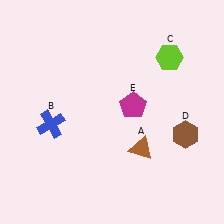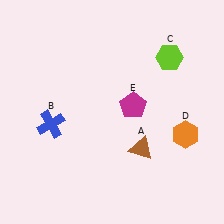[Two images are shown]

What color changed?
The hexagon (D) changed from brown in Image 1 to orange in Image 2.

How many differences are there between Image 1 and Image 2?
There is 1 difference between the two images.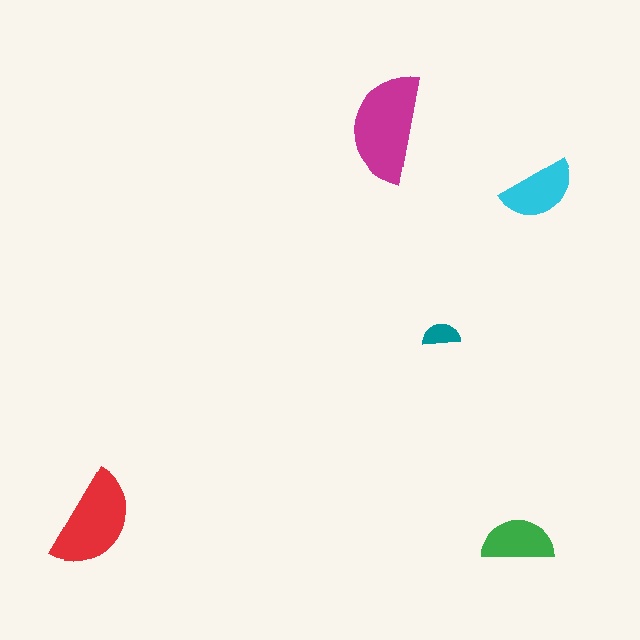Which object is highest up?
The magenta semicircle is topmost.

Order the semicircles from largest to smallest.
the magenta one, the red one, the cyan one, the green one, the teal one.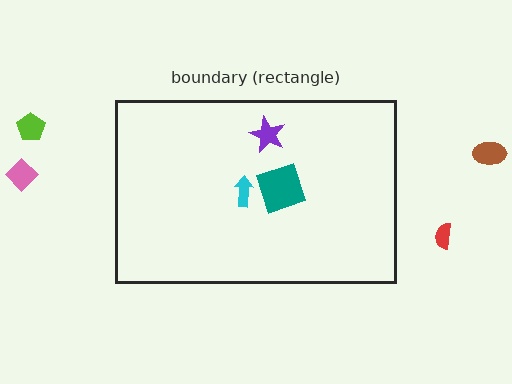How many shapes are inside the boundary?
3 inside, 4 outside.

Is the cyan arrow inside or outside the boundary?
Inside.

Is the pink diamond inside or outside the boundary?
Outside.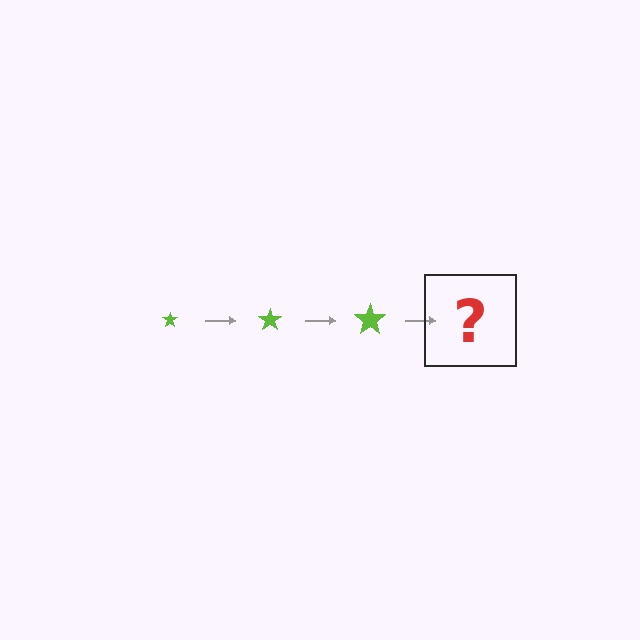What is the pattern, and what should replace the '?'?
The pattern is that the star gets progressively larger each step. The '?' should be a lime star, larger than the previous one.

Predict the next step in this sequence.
The next step is a lime star, larger than the previous one.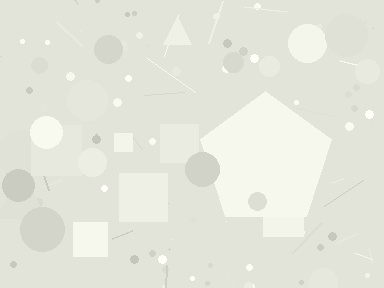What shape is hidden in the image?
A pentagon is hidden in the image.